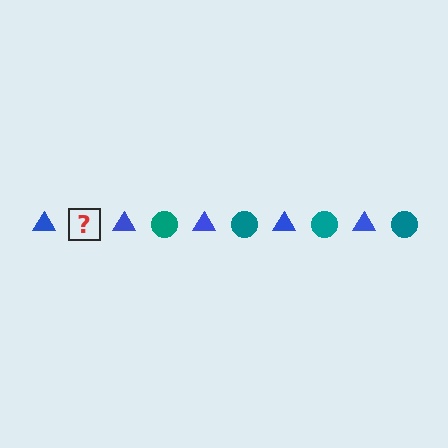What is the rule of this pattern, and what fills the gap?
The rule is that the pattern alternates between blue triangle and teal circle. The gap should be filled with a teal circle.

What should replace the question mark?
The question mark should be replaced with a teal circle.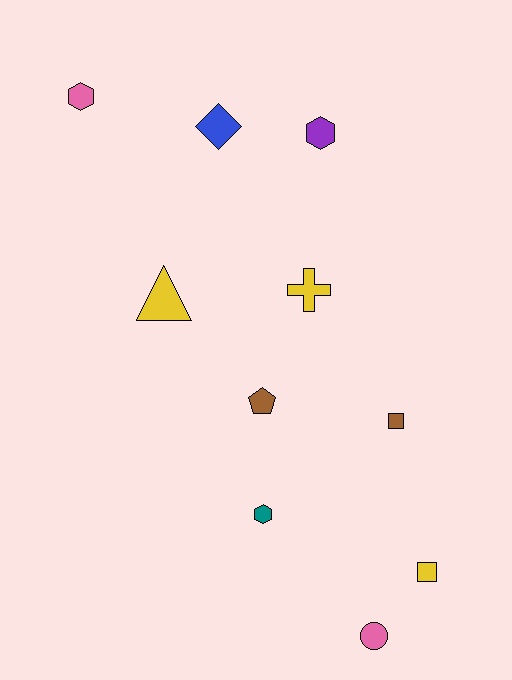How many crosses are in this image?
There is 1 cross.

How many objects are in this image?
There are 10 objects.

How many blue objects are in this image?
There is 1 blue object.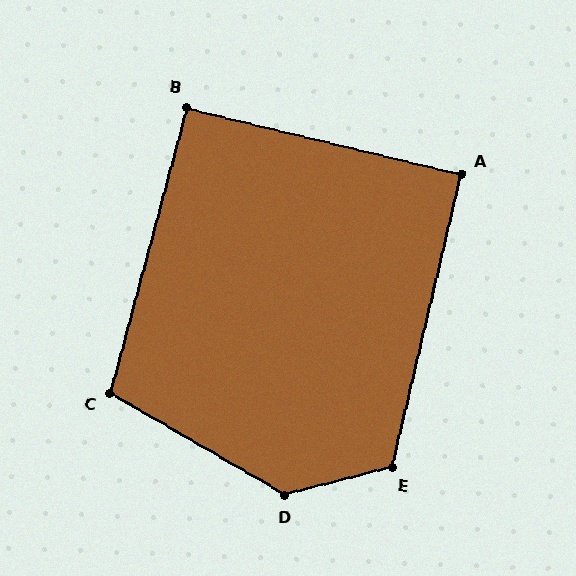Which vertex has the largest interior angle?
D, at approximately 135 degrees.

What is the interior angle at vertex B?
Approximately 91 degrees (approximately right).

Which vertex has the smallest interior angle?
A, at approximately 90 degrees.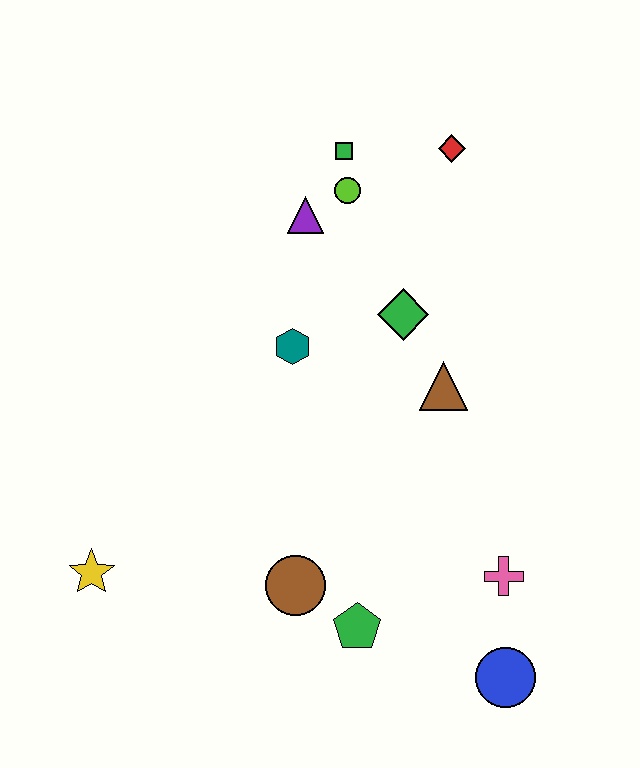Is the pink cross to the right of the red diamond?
Yes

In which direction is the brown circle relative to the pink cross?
The brown circle is to the left of the pink cross.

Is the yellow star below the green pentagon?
No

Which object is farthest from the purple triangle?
The blue circle is farthest from the purple triangle.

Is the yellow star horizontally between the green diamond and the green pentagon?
No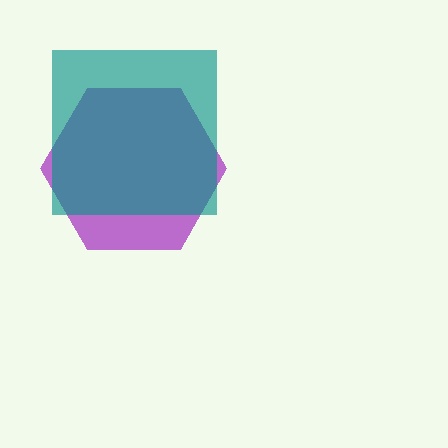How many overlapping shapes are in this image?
There are 2 overlapping shapes in the image.